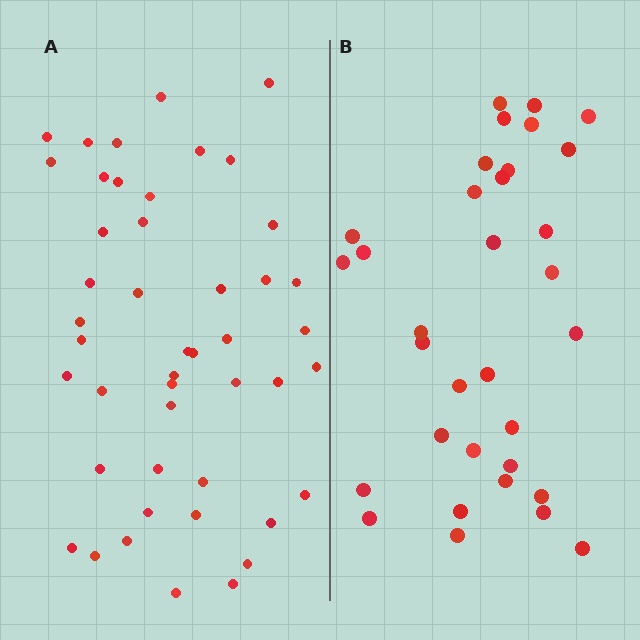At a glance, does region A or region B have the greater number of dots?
Region A (the left region) has more dots.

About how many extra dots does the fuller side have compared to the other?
Region A has approximately 15 more dots than region B.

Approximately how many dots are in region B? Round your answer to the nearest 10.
About 30 dots. (The exact count is 33, which rounds to 30.)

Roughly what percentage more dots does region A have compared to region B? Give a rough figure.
About 40% more.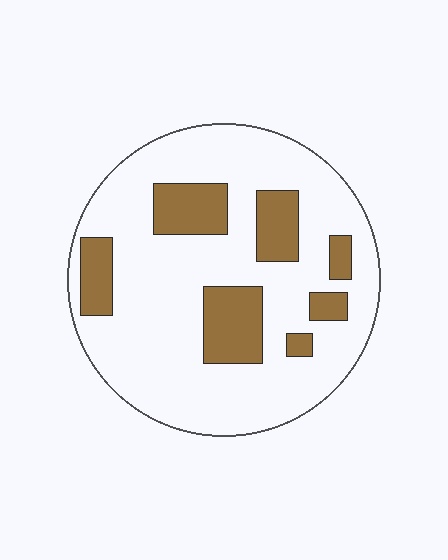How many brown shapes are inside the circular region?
7.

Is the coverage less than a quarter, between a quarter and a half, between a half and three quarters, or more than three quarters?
Less than a quarter.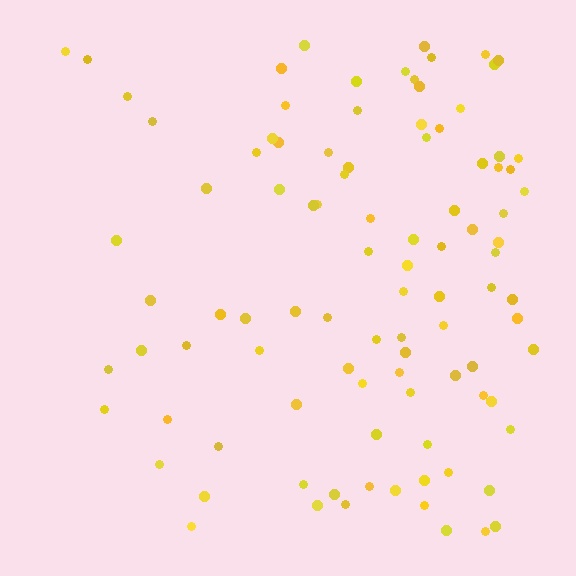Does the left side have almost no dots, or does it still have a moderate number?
Still a moderate number, just noticeably fewer than the right.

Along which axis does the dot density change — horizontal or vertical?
Horizontal.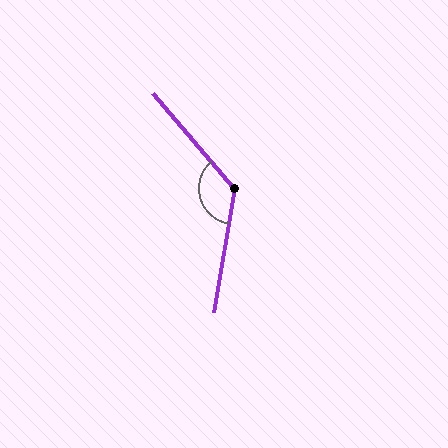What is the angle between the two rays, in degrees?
Approximately 130 degrees.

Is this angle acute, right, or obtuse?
It is obtuse.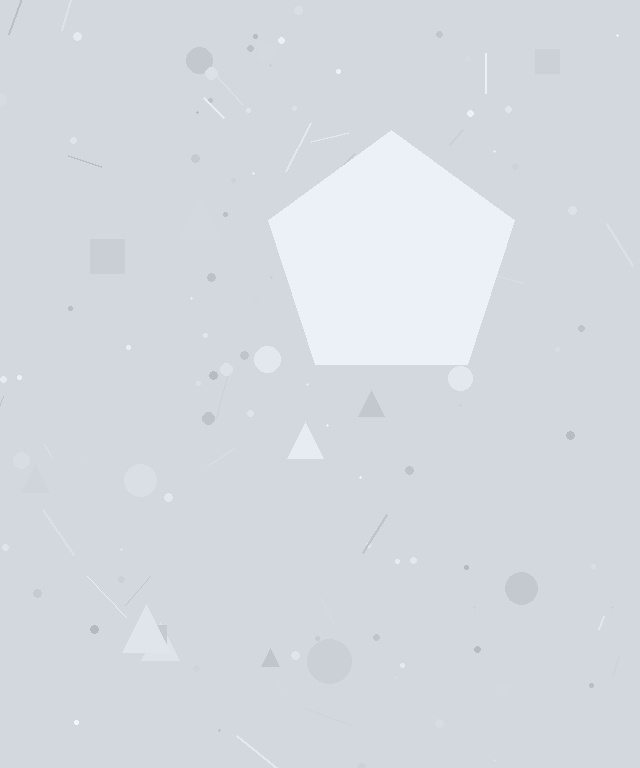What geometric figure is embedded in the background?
A pentagon is embedded in the background.